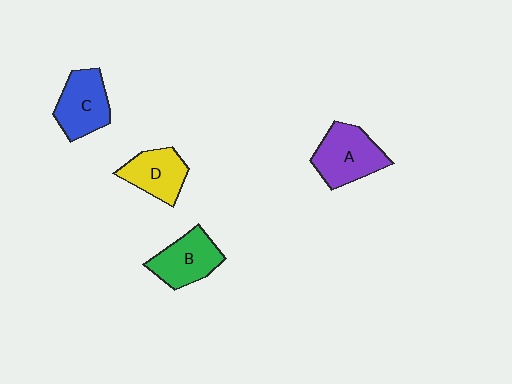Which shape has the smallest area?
Shape D (yellow).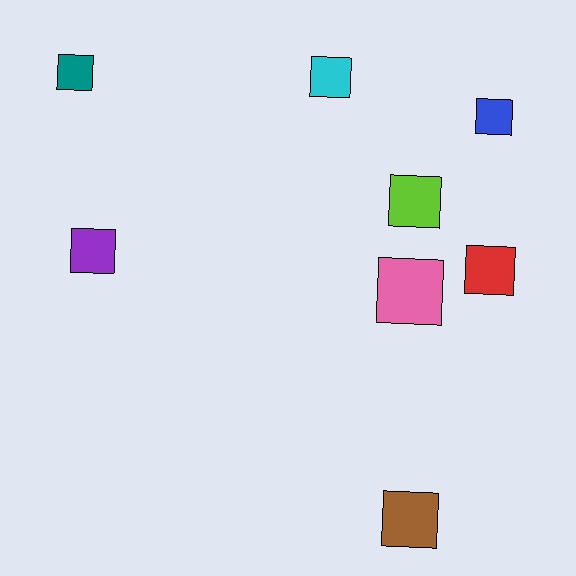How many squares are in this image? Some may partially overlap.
There are 8 squares.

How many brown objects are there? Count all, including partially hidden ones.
There is 1 brown object.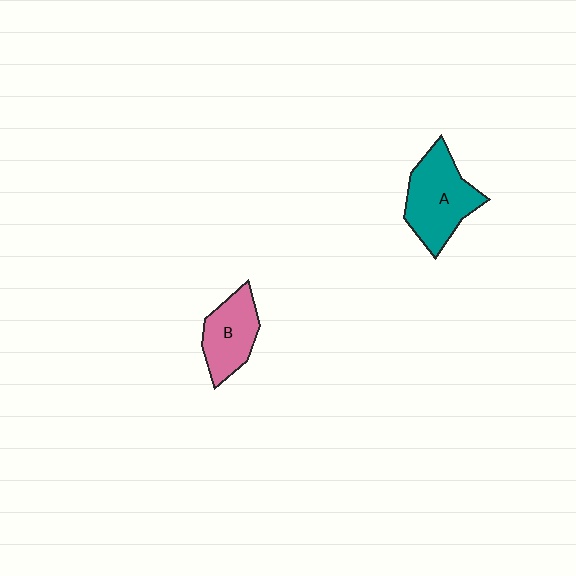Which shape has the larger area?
Shape A (teal).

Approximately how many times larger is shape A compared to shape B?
Approximately 1.4 times.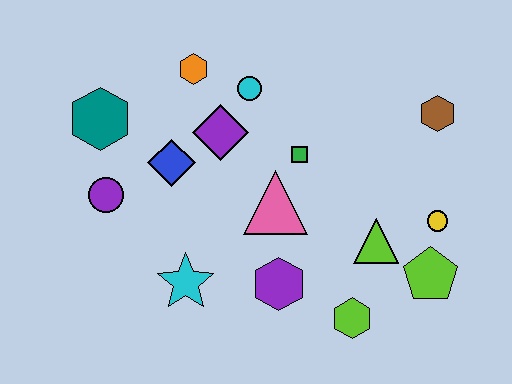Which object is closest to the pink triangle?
The green square is closest to the pink triangle.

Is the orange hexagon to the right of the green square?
No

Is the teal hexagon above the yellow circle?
Yes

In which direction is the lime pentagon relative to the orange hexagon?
The lime pentagon is to the right of the orange hexagon.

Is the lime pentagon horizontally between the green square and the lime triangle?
No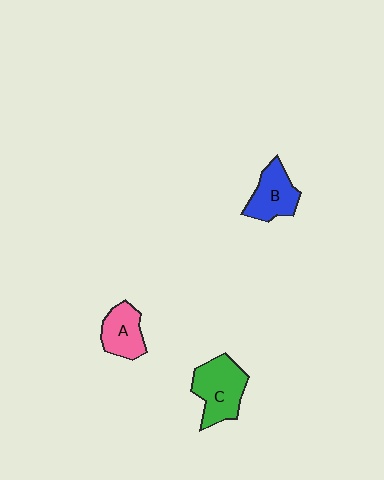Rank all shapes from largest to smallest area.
From largest to smallest: C (green), B (blue), A (pink).